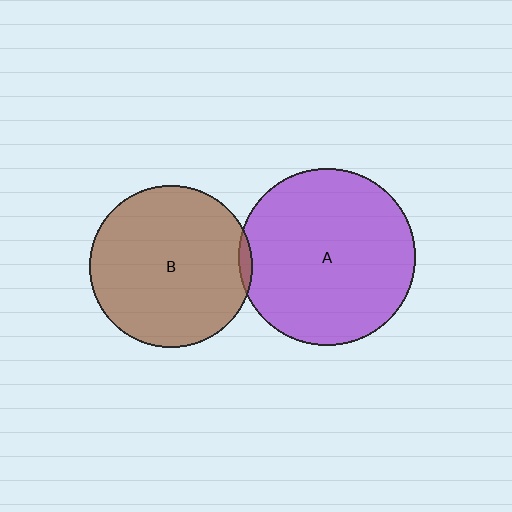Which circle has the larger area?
Circle A (purple).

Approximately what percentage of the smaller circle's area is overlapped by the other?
Approximately 5%.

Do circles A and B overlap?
Yes.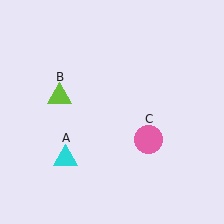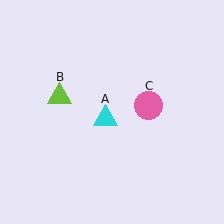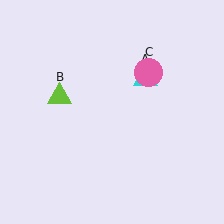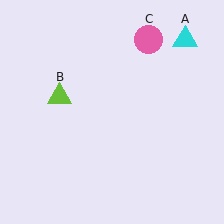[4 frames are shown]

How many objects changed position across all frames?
2 objects changed position: cyan triangle (object A), pink circle (object C).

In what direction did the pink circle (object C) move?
The pink circle (object C) moved up.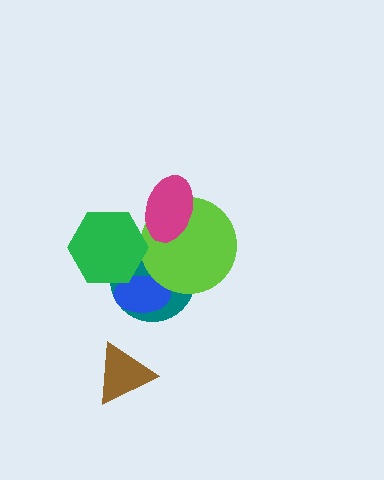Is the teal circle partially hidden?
Yes, it is partially covered by another shape.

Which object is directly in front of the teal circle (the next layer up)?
The blue ellipse is directly in front of the teal circle.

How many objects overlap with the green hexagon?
2 objects overlap with the green hexagon.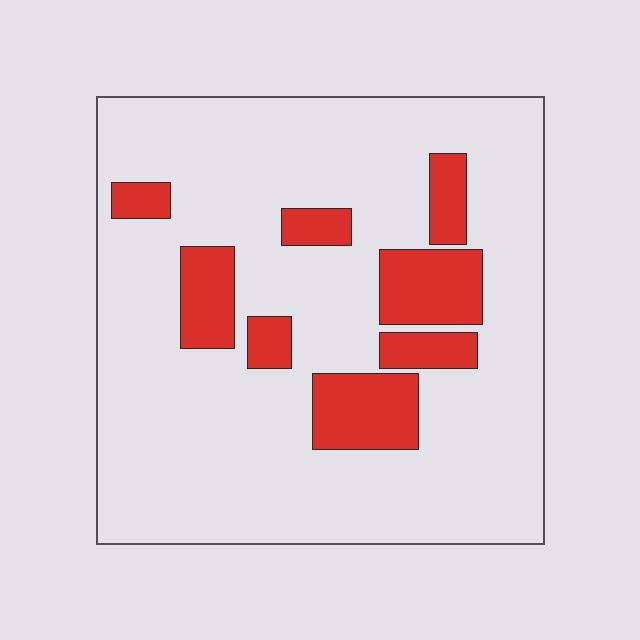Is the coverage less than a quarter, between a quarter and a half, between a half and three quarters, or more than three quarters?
Less than a quarter.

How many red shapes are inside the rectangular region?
8.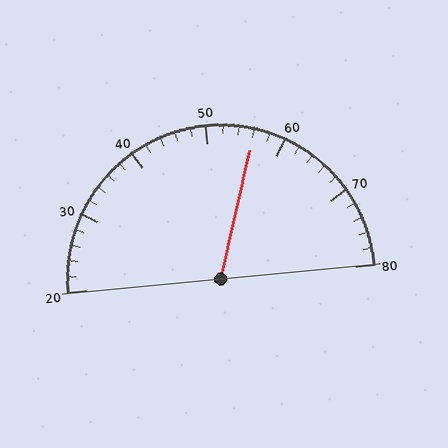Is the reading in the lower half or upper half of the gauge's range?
The reading is in the upper half of the range (20 to 80).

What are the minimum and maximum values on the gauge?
The gauge ranges from 20 to 80.